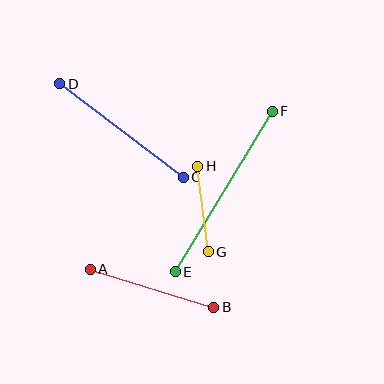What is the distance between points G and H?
The distance is approximately 86 pixels.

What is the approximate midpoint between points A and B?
The midpoint is at approximately (152, 288) pixels.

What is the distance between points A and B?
The distance is approximately 129 pixels.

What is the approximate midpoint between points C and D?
The midpoint is at approximately (121, 131) pixels.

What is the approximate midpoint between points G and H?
The midpoint is at approximately (203, 209) pixels.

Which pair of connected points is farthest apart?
Points E and F are farthest apart.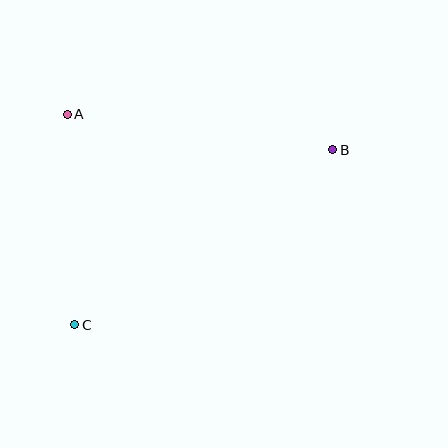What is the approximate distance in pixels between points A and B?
The distance between A and B is approximately 268 pixels.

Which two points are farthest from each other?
Points B and C are farthest from each other.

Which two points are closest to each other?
Points A and C are closest to each other.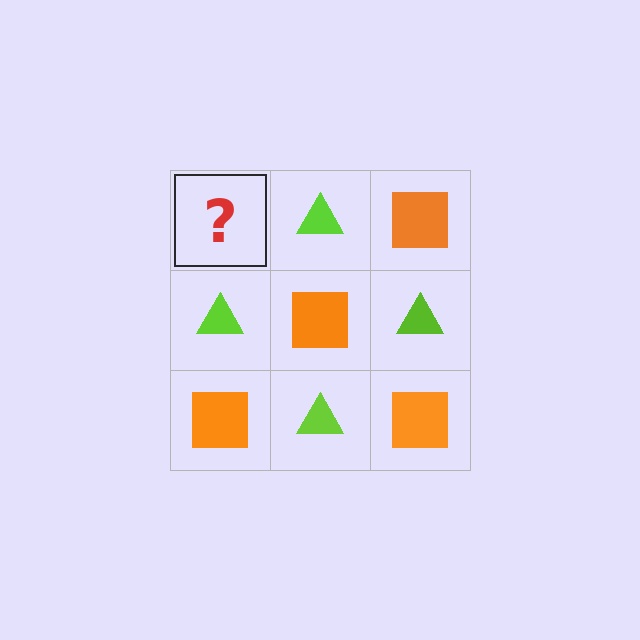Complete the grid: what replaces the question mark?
The question mark should be replaced with an orange square.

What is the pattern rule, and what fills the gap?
The rule is that it alternates orange square and lime triangle in a checkerboard pattern. The gap should be filled with an orange square.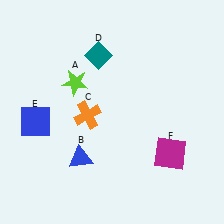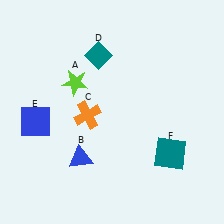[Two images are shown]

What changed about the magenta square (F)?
In Image 1, F is magenta. In Image 2, it changed to teal.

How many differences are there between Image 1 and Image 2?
There is 1 difference between the two images.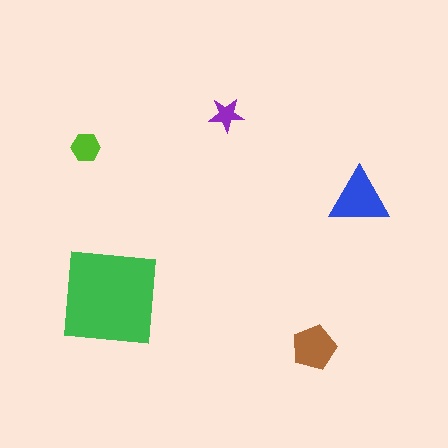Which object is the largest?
The green square.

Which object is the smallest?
The purple star.